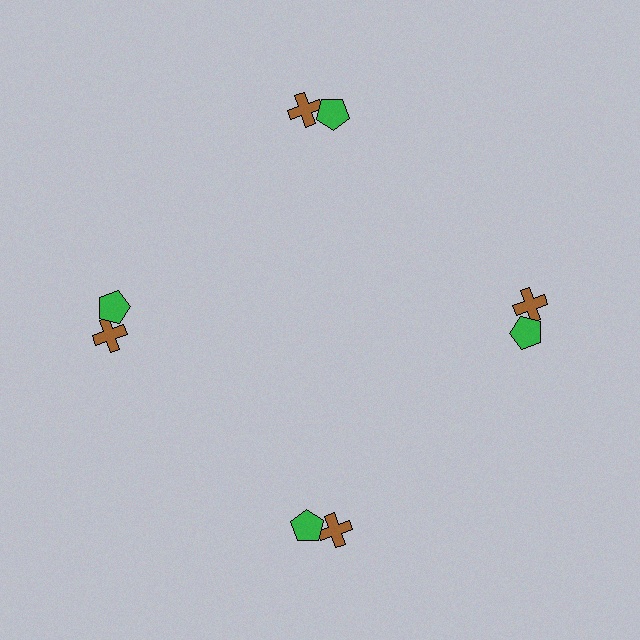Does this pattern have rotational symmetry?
Yes, this pattern has 4-fold rotational symmetry. It looks the same after rotating 90 degrees around the center.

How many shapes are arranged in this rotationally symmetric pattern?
There are 8 shapes, arranged in 4 groups of 2.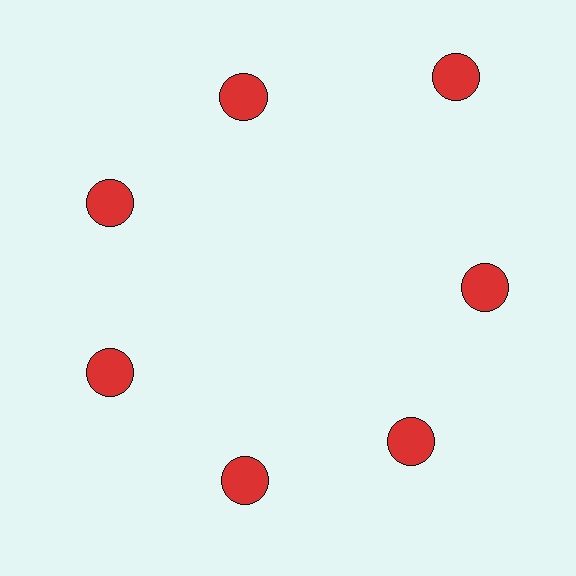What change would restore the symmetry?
The symmetry would be restored by moving it inward, back onto the ring so that all 7 circles sit at equal angles and equal distance from the center.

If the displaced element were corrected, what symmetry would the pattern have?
It would have 7-fold rotational symmetry — the pattern would map onto itself every 51 degrees.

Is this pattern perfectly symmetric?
No. The 7 red circles are arranged in a ring, but one element near the 1 o'clock position is pushed outward from the center, breaking the 7-fold rotational symmetry.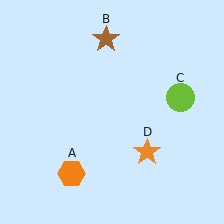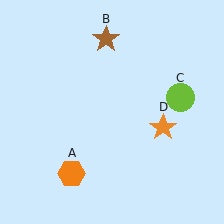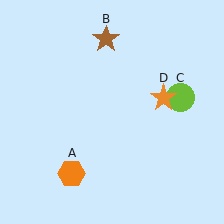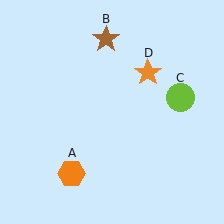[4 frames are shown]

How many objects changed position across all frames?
1 object changed position: orange star (object D).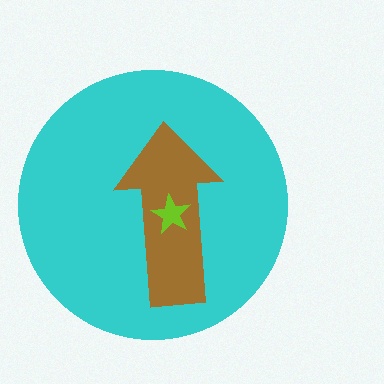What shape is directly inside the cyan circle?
The brown arrow.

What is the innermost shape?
The lime star.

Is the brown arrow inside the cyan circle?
Yes.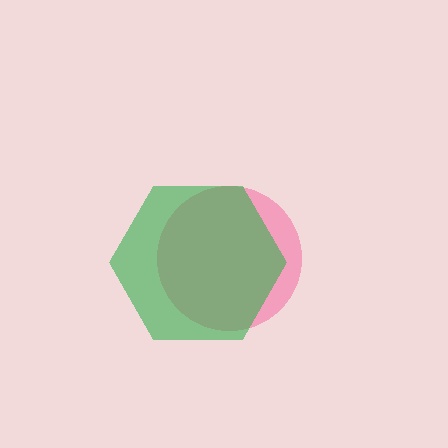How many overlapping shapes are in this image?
There are 2 overlapping shapes in the image.